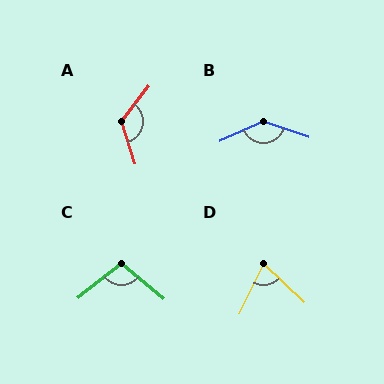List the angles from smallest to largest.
D (72°), C (101°), A (124°), B (137°).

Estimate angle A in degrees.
Approximately 124 degrees.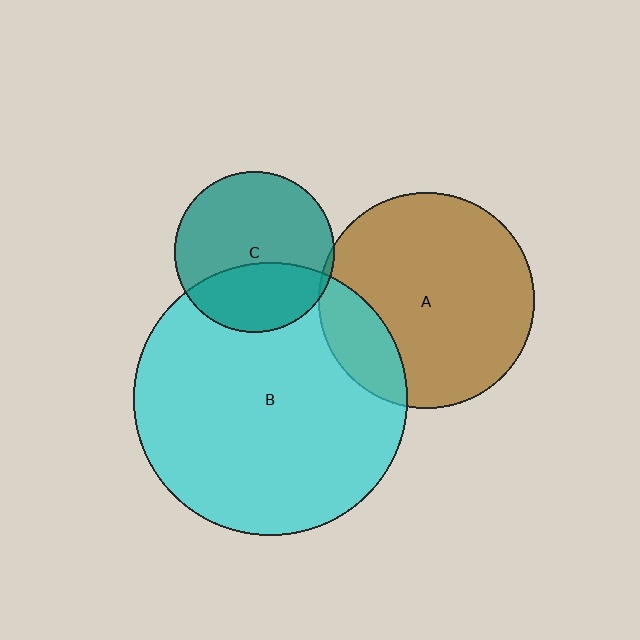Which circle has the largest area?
Circle B (cyan).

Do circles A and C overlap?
Yes.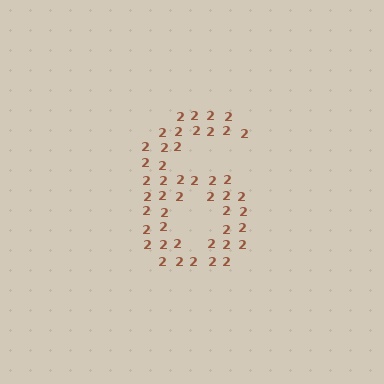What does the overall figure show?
The overall figure shows the digit 6.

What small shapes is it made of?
It is made of small digit 2's.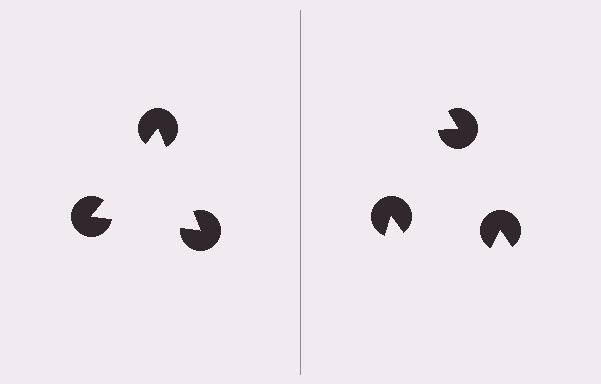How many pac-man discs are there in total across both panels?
6 — 3 on each side.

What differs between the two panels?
The pac-man discs are positioned identically on both sides; only the wedge orientations differ. On the left they align to a triangle; on the right they are misaligned.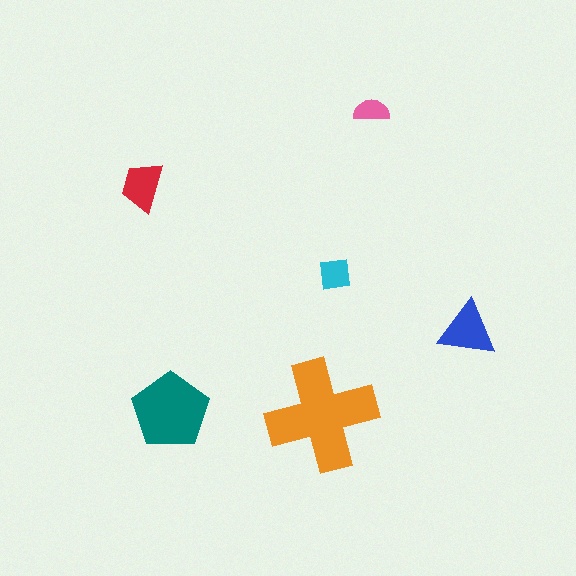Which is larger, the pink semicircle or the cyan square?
The cyan square.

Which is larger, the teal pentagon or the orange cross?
The orange cross.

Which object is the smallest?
The pink semicircle.